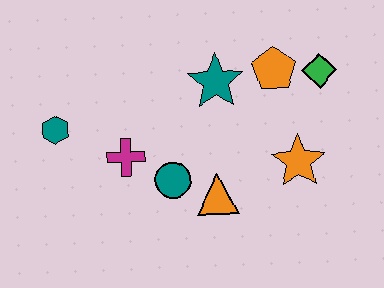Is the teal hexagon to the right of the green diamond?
No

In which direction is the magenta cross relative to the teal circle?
The magenta cross is to the left of the teal circle.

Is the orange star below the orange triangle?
No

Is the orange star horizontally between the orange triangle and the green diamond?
Yes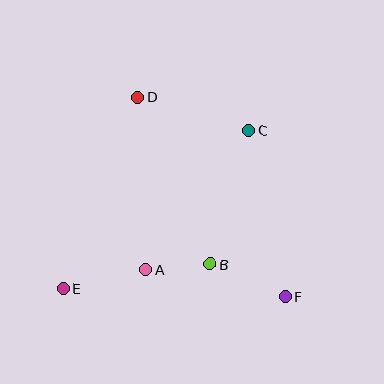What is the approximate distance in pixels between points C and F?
The distance between C and F is approximately 170 pixels.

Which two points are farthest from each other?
Points D and F are farthest from each other.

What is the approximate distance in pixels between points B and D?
The distance between B and D is approximately 182 pixels.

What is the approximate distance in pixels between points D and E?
The distance between D and E is approximately 206 pixels.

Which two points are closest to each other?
Points A and B are closest to each other.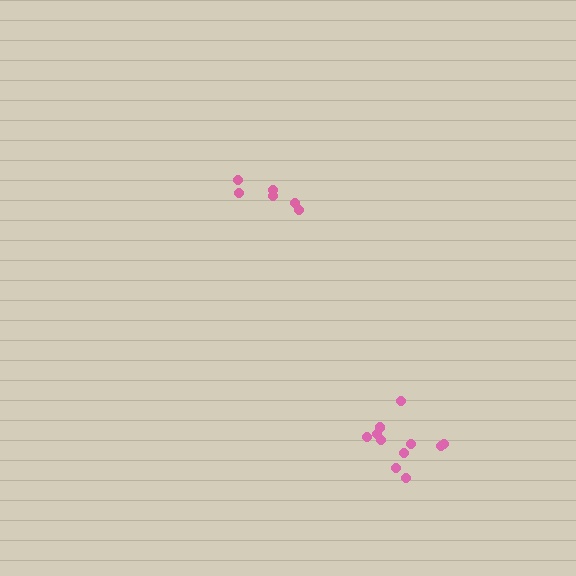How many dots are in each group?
Group 1: 11 dots, Group 2: 6 dots (17 total).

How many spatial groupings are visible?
There are 2 spatial groupings.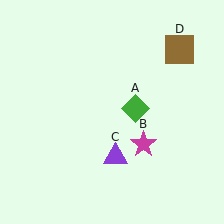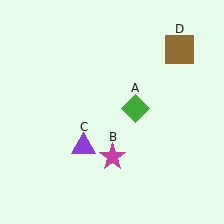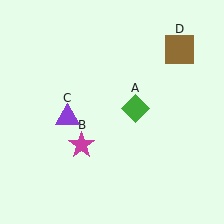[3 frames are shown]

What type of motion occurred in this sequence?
The magenta star (object B), purple triangle (object C) rotated clockwise around the center of the scene.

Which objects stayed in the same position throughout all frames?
Green diamond (object A) and brown square (object D) remained stationary.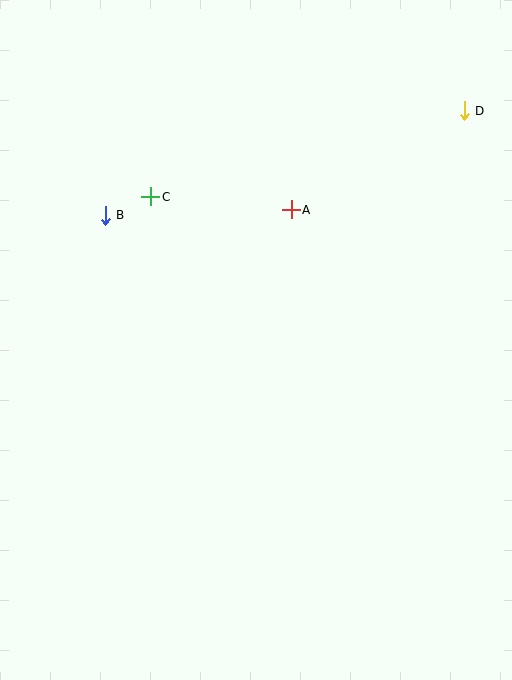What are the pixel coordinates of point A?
Point A is at (291, 210).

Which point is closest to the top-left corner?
Point B is closest to the top-left corner.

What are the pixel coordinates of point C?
Point C is at (151, 197).